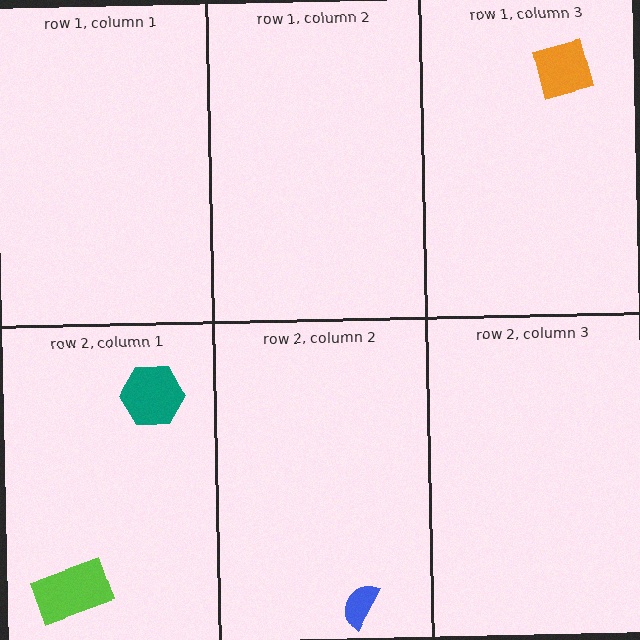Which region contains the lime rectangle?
The row 2, column 1 region.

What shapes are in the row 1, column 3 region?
The orange square.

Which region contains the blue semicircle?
The row 2, column 2 region.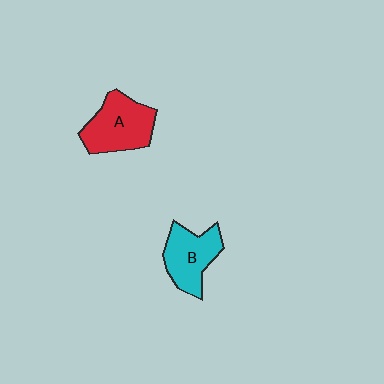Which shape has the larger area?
Shape A (red).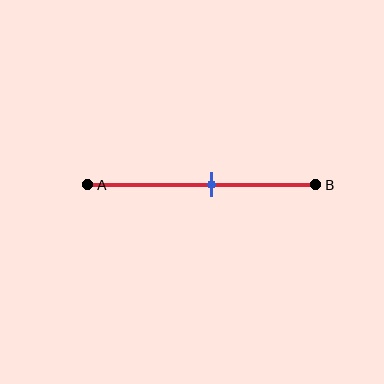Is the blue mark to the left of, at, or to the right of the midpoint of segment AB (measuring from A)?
The blue mark is to the right of the midpoint of segment AB.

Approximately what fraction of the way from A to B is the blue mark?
The blue mark is approximately 55% of the way from A to B.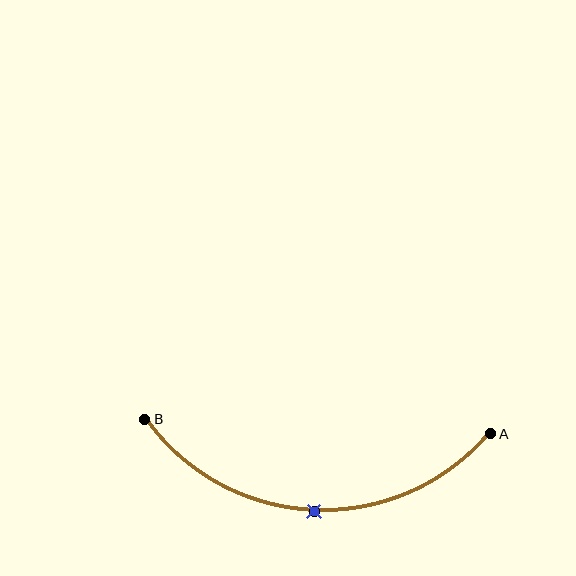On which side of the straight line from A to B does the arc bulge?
The arc bulges below the straight line connecting A and B.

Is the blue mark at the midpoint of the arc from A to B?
Yes. The blue mark lies on the arc at equal arc-length from both A and B — it is the arc midpoint.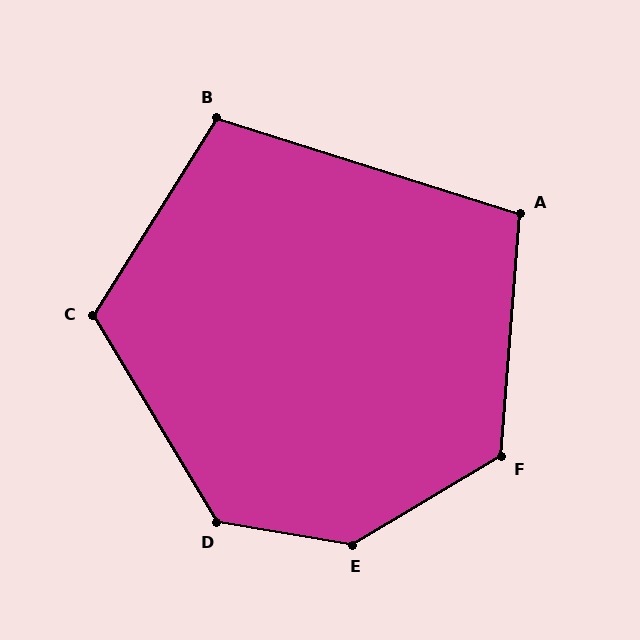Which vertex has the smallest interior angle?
A, at approximately 103 degrees.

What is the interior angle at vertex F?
Approximately 125 degrees (obtuse).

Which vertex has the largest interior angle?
E, at approximately 140 degrees.